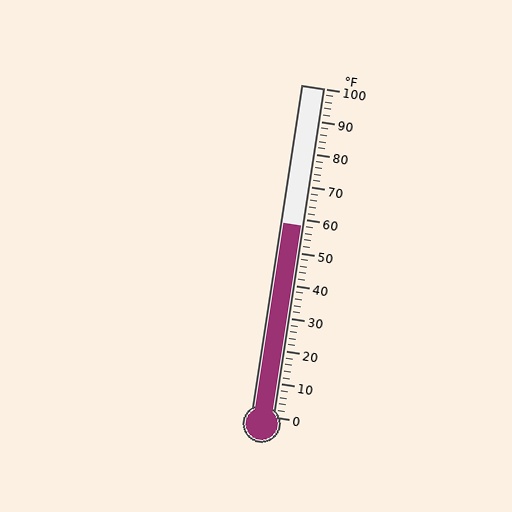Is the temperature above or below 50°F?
The temperature is above 50°F.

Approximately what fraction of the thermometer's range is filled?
The thermometer is filled to approximately 60% of its range.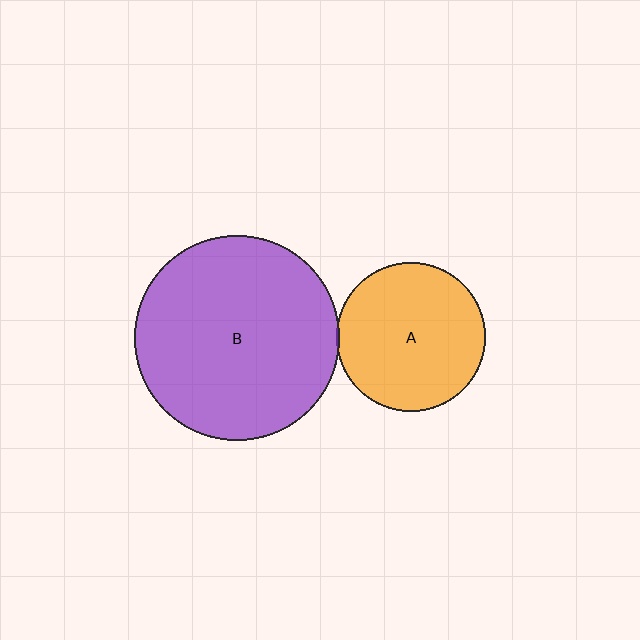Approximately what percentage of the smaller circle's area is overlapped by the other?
Approximately 5%.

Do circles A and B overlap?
Yes.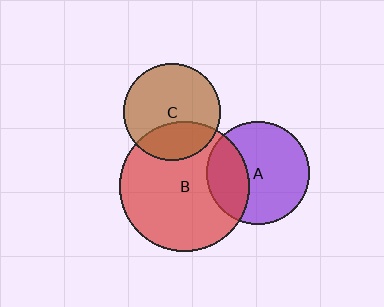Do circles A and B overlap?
Yes.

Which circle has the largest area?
Circle B (red).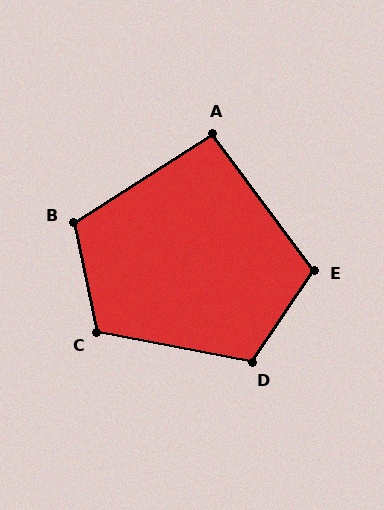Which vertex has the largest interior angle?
D, at approximately 113 degrees.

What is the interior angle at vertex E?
Approximately 109 degrees (obtuse).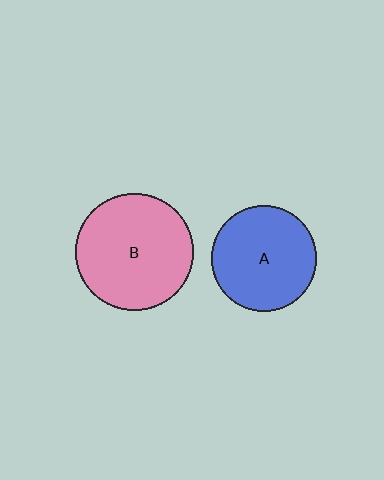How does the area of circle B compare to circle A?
Approximately 1.2 times.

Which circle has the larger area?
Circle B (pink).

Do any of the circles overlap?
No, none of the circles overlap.